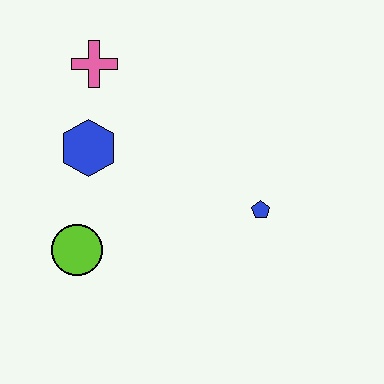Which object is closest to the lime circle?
The blue hexagon is closest to the lime circle.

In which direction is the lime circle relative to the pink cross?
The lime circle is below the pink cross.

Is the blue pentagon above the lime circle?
Yes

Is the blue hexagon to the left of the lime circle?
No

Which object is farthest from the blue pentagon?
The pink cross is farthest from the blue pentagon.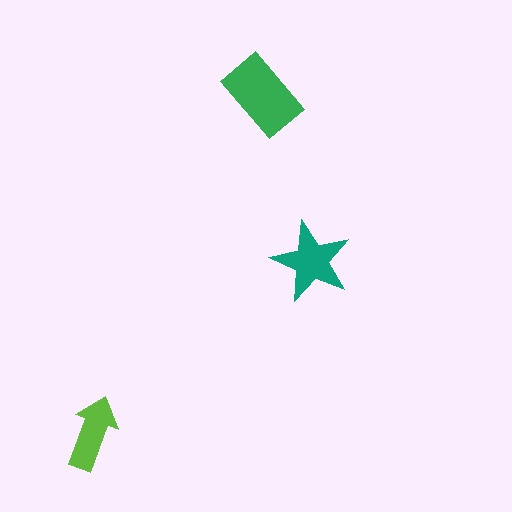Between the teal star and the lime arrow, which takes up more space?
The teal star.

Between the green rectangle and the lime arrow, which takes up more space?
The green rectangle.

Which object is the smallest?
The lime arrow.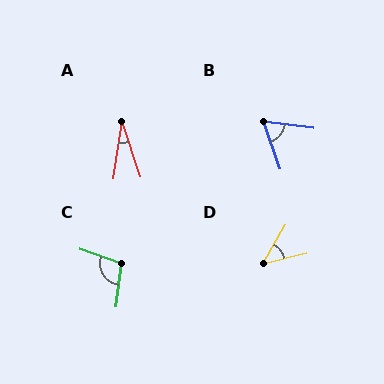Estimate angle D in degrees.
Approximately 46 degrees.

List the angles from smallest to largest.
A (27°), D (46°), B (64°), C (101°).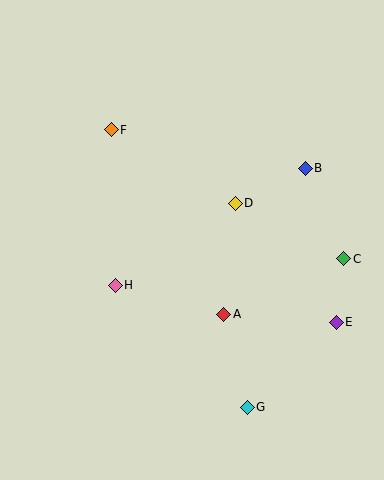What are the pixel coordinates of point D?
Point D is at (235, 203).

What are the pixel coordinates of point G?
Point G is at (247, 407).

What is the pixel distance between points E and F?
The distance between E and F is 296 pixels.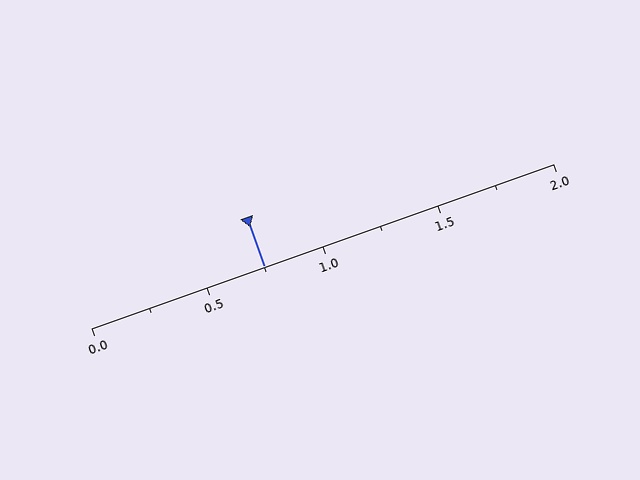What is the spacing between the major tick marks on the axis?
The major ticks are spaced 0.5 apart.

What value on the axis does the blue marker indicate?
The marker indicates approximately 0.75.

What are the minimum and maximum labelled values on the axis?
The axis runs from 0.0 to 2.0.